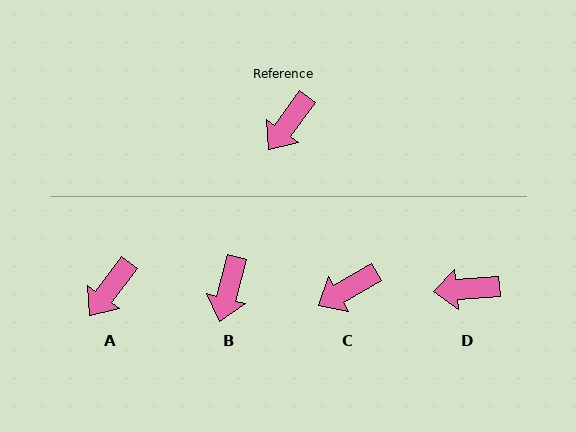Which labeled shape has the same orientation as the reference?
A.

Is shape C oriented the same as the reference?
No, it is off by about 24 degrees.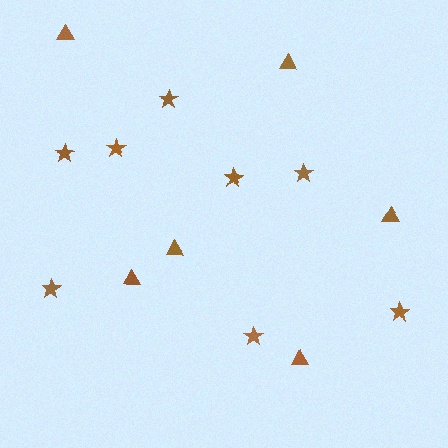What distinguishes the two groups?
There are 2 groups: one group of triangles (6) and one group of stars (8).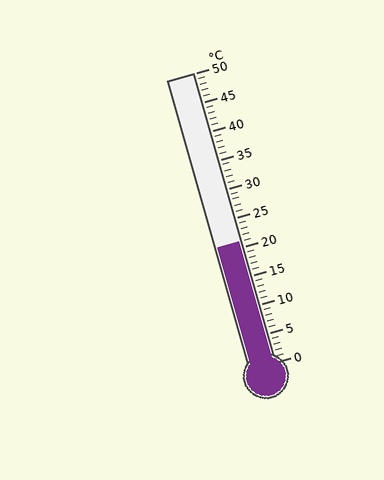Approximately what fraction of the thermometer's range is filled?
The thermometer is filled to approximately 40% of its range.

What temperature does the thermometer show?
The thermometer shows approximately 21°C.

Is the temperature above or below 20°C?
The temperature is above 20°C.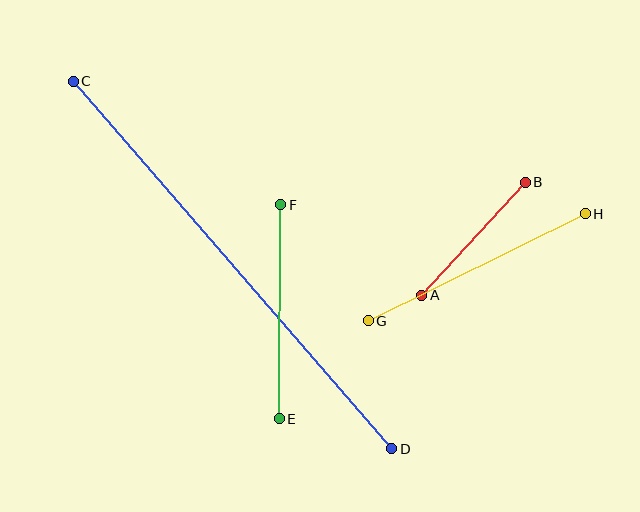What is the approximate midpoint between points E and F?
The midpoint is at approximately (280, 312) pixels.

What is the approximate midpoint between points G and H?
The midpoint is at approximately (477, 267) pixels.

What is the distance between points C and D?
The distance is approximately 486 pixels.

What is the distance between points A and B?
The distance is approximately 153 pixels.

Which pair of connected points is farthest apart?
Points C and D are farthest apart.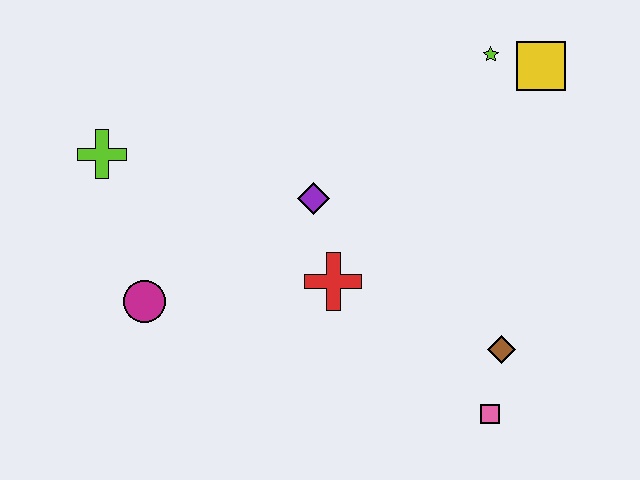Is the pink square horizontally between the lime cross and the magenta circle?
No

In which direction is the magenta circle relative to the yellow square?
The magenta circle is to the left of the yellow square.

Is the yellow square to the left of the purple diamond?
No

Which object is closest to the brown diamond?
The pink square is closest to the brown diamond.